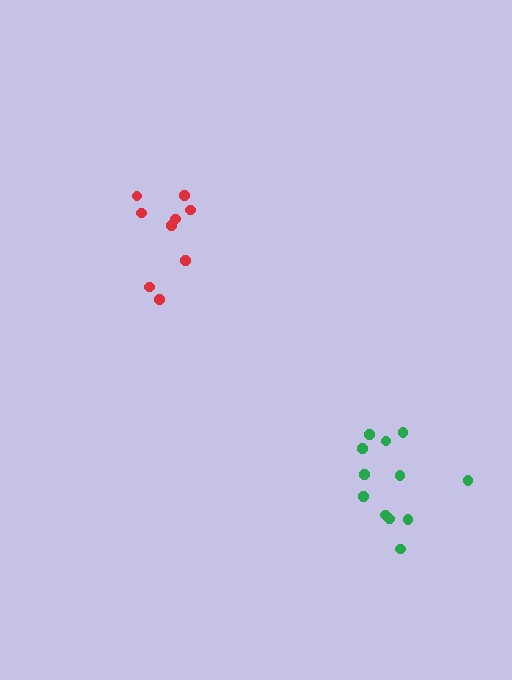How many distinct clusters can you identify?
There are 2 distinct clusters.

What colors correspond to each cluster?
The clusters are colored: green, red.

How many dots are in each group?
Group 1: 12 dots, Group 2: 9 dots (21 total).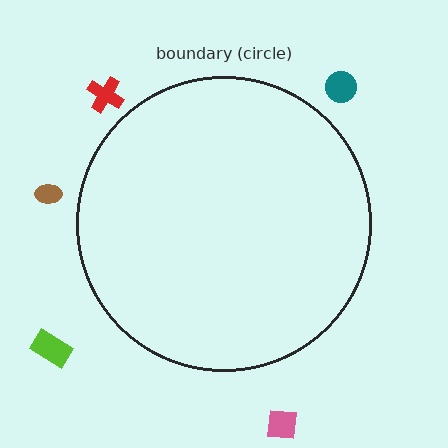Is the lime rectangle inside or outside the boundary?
Outside.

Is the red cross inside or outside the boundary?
Outside.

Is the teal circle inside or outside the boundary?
Outside.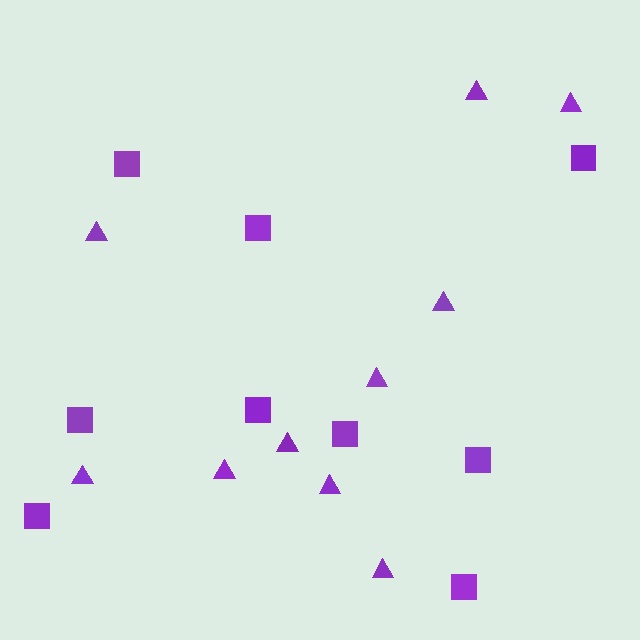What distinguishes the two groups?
There are 2 groups: one group of squares (9) and one group of triangles (10).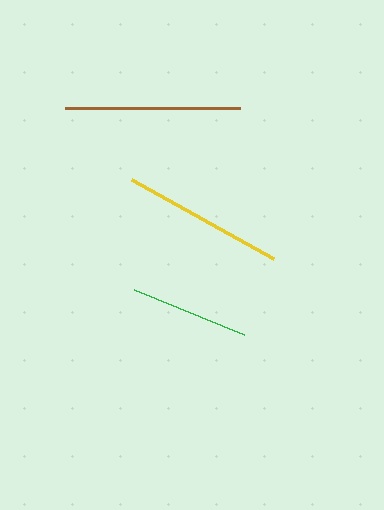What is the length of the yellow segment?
The yellow segment is approximately 162 pixels long.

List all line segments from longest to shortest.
From longest to shortest: brown, yellow, green.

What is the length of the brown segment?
The brown segment is approximately 175 pixels long.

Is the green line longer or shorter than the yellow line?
The yellow line is longer than the green line.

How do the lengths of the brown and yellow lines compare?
The brown and yellow lines are approximately the same length.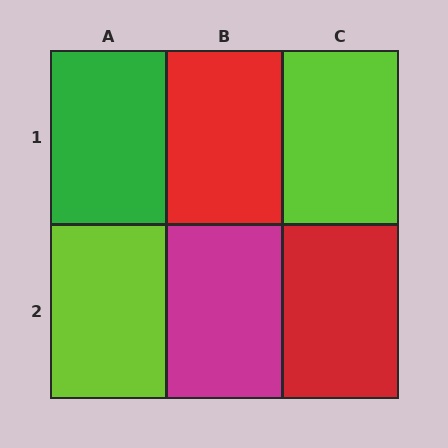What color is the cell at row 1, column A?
Green.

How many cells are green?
1 cell is green.